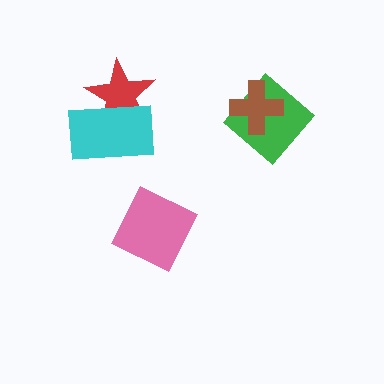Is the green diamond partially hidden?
Yes, it is partially covered by another shape.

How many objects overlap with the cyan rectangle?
1 object overlaps with the cyan rectangle.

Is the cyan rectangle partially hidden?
No, no other shape covers it.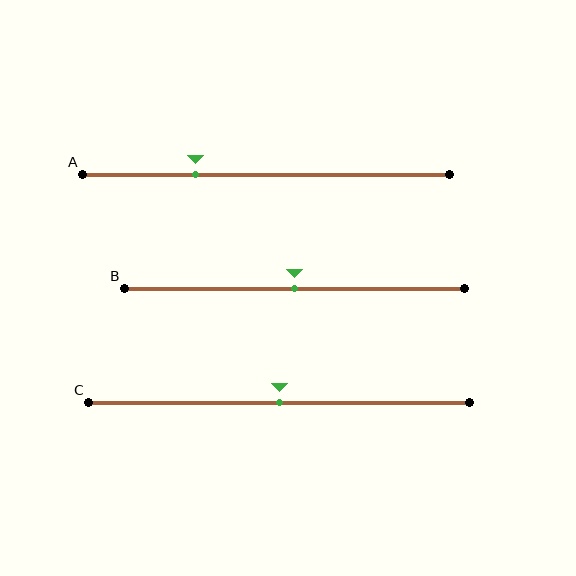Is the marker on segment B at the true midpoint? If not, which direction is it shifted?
Yes, the marker on segment B is at the true midpoint.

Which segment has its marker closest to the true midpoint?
Segment B has its marker closest to the true midpoint.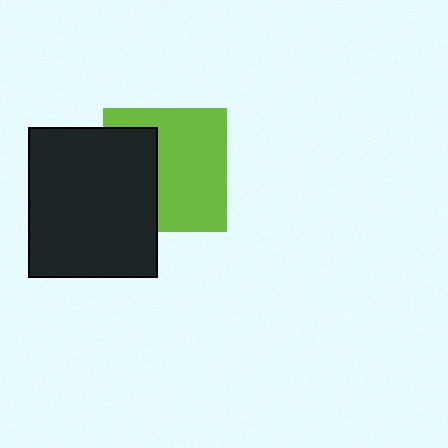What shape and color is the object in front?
The object in front is a black rectangle.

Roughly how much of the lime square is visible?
About half of it is visible (roughly 63%).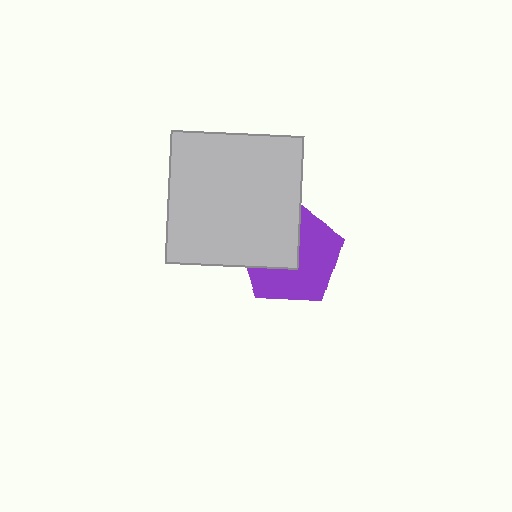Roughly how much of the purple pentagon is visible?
About half of it is visible (roughly 57%).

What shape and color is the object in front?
The object in front is a light gray square.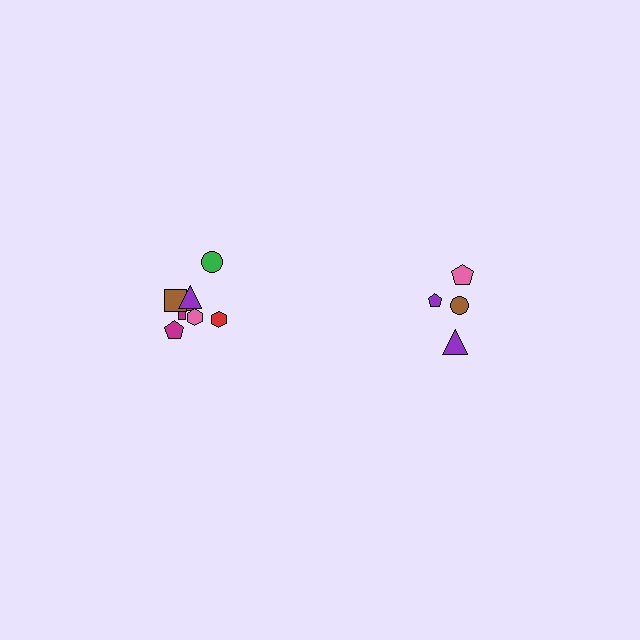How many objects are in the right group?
There are 4 objects.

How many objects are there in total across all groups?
There are 11 objects.